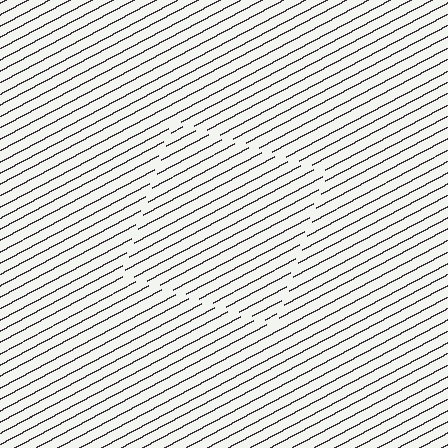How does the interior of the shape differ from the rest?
The interior of the shape contains the same grating, shifted by half a period — the contour is defined by the phase discontinuity where line-ends from the inner and outer gratings abut.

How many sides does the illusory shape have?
4 sides — the line-ends trace a square.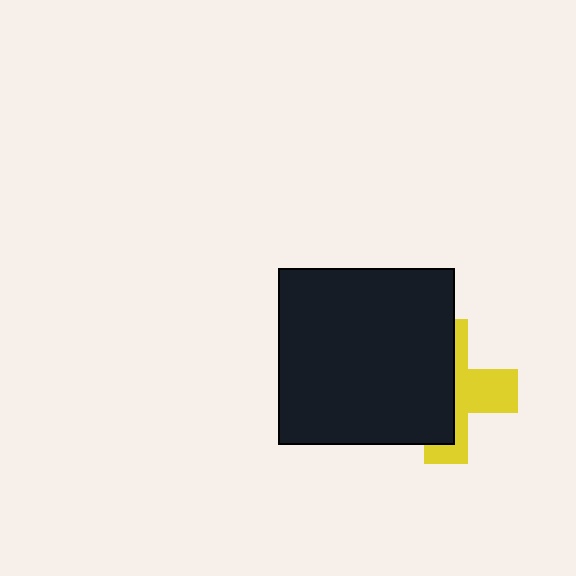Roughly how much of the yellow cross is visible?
A small part of it is visible (roughly 42%).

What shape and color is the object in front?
The object in front is a black square.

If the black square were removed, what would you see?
You would see the complete yellow cross.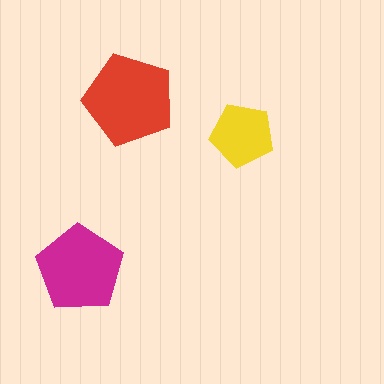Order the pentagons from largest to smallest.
the red one, the magenta one, the yellow one.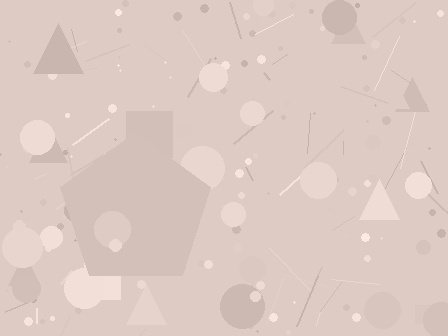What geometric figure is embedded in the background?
A pentagon is embedded in the background.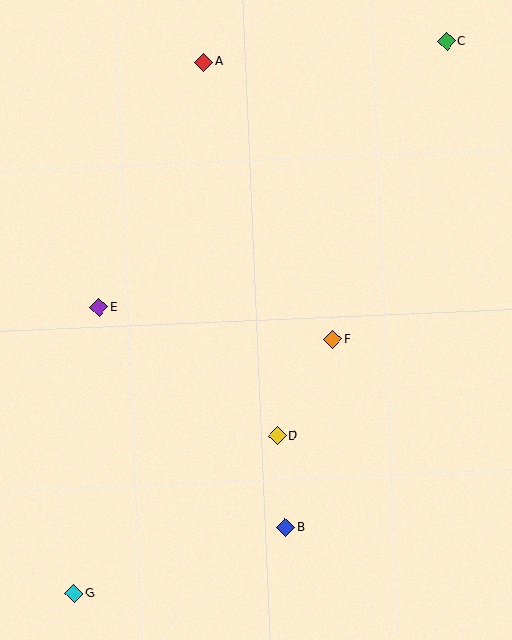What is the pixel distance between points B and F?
The distance between B and F is 194 pixels.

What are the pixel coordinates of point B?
Point B is at (286, 528).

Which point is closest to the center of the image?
Point F at (332, 340) is closest to the center.